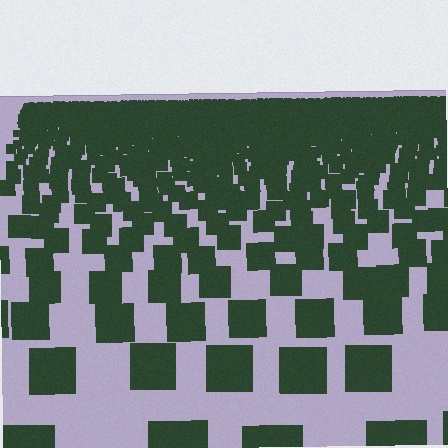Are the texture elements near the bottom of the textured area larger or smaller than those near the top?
Larger. Near the bottom, elements are closer to the viewer and appear at a bigger on-screen size.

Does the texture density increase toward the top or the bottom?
Density increases toward the top.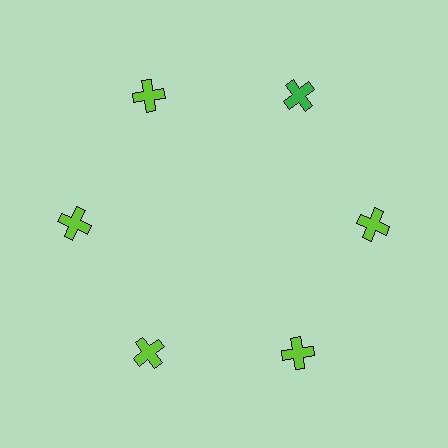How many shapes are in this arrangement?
There are 6 shapes arranged in a ring pattern.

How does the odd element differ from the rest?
It has a different color: green instead of lime.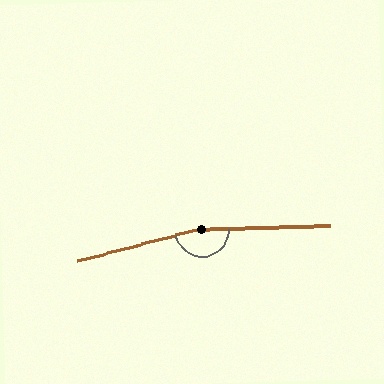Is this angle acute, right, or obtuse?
It is obtuse.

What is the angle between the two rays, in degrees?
Approximately 167 degrees.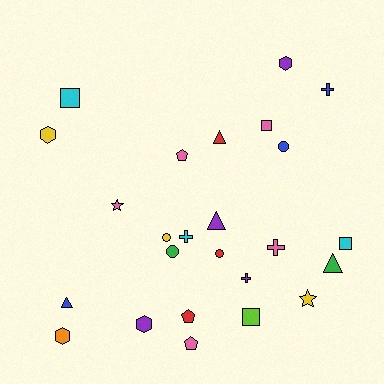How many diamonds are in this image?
There are no diamonds.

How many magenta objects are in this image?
There are no magenta objects.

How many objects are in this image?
There are 25 objects.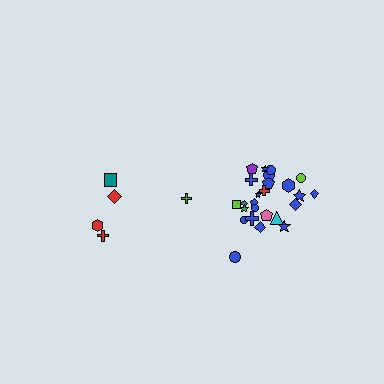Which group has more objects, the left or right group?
The right group.